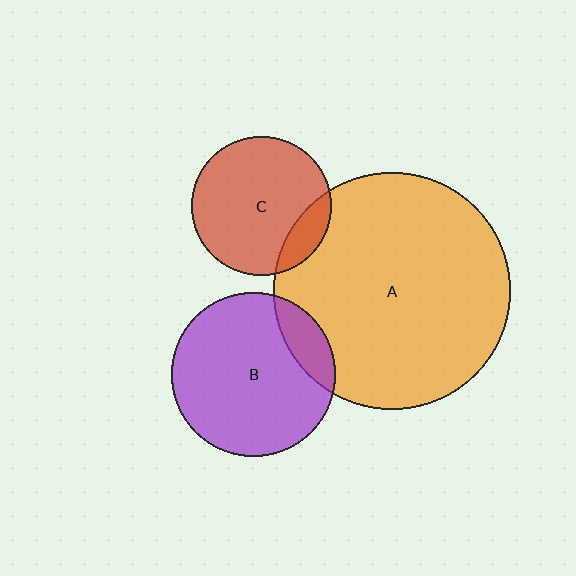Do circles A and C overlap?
Yes.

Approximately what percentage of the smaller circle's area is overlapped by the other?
Approximately 15%.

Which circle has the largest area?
Circle A (orange).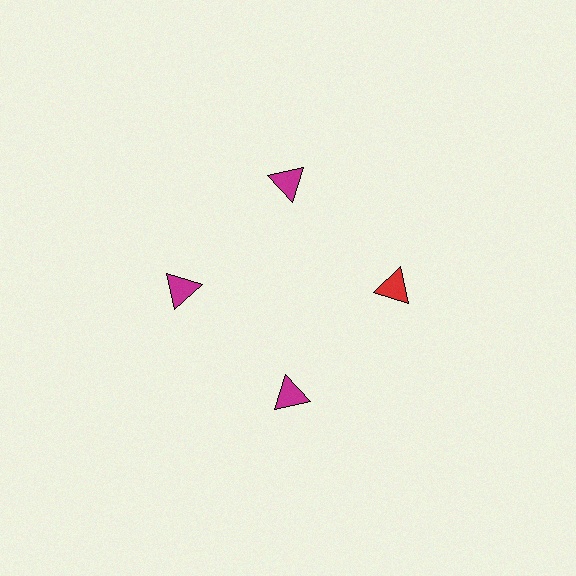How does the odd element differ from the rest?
It has a different color: red instead of magenta.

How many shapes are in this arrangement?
There are 4 shapes arranged in a ring pattern.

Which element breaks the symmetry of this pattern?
The red triangle at roughly the 3 o'clock position breaks the symmetry. All other shapes are magenta triangles.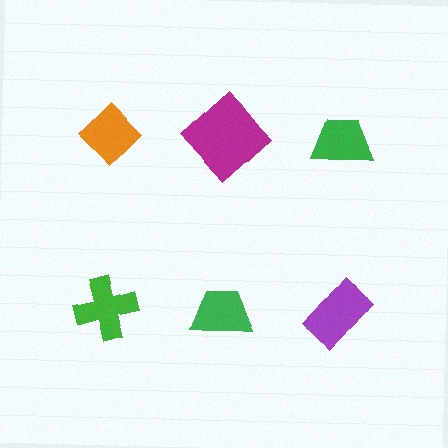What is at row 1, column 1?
An orange diamond.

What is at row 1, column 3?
A green trapezoid.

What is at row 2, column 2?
A green trapezoid.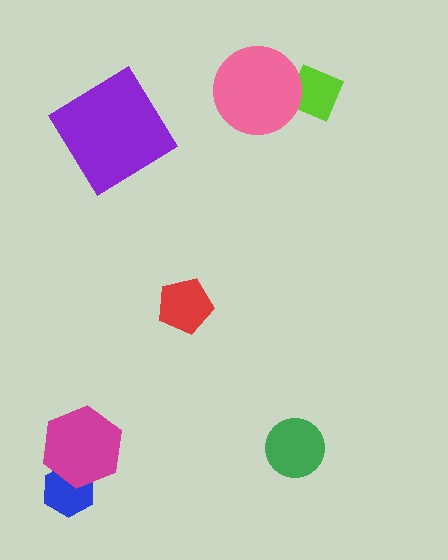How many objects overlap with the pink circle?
1 object overlaps with the pink circle.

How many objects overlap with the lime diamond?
1 object overlaps with the lime diamond.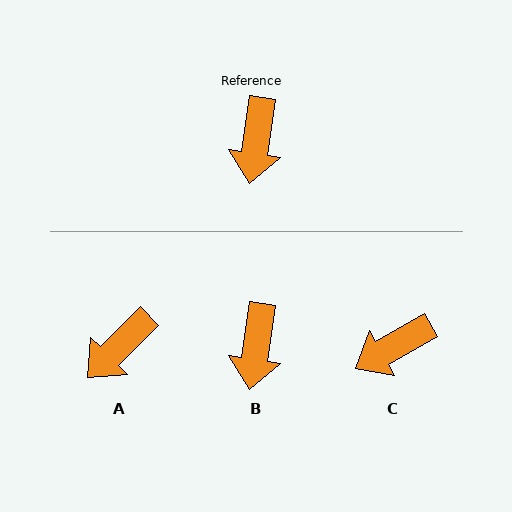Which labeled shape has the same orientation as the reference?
B.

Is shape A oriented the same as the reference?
No, it is off by about 37 degrees.